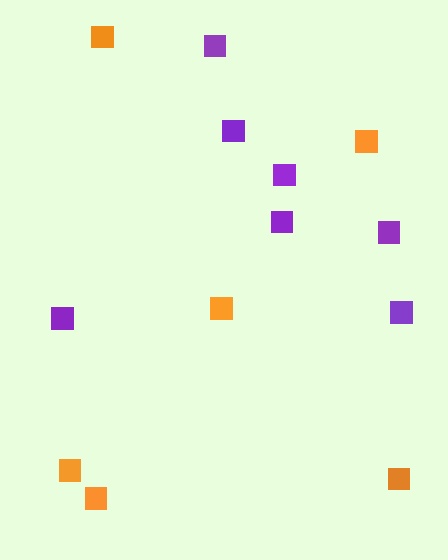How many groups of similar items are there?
There are 2 groups: one group of purple squares (7) and one group of orange squares (6).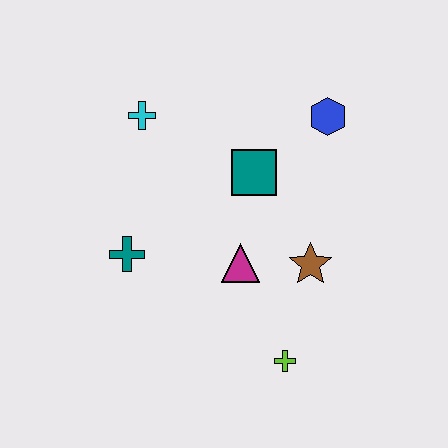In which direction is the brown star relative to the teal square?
The brown star is below the teal square.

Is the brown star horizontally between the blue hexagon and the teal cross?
Yes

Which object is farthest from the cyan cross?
The lime cross is farthest from the cyan cross.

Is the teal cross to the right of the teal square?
No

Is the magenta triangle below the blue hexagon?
Yes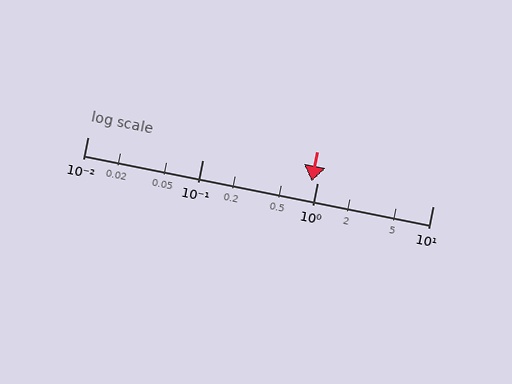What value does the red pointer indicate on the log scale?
The pointer indicates approximately 0.88.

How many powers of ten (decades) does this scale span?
The scale spans 3 decades, from 0.01 to 10.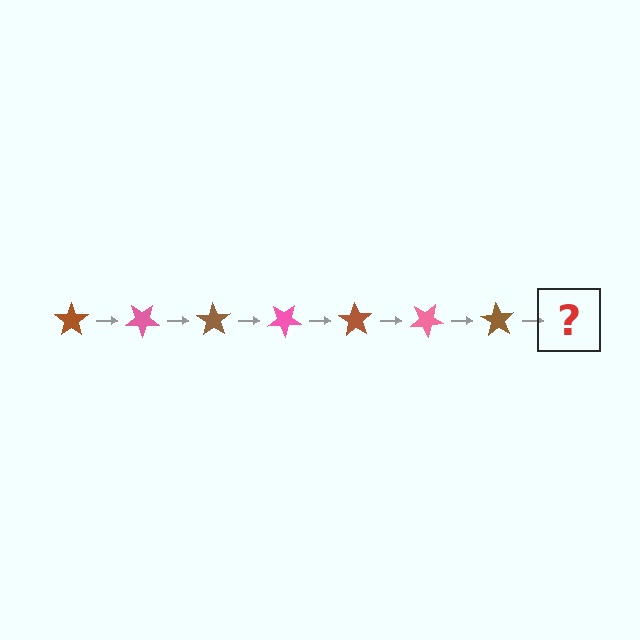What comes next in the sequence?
The next element should be a pink star, rotated 245 degrees from the start.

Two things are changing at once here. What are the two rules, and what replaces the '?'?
The two rules are that it rotates 35 degrees each step and the color cycles through brown and pink. The '?' should be a pink star, rotated 245 degrees from the start.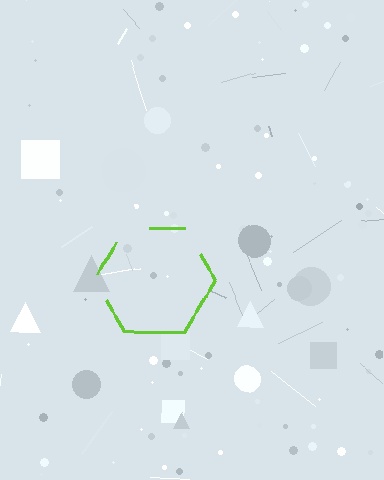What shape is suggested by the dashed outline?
The dashed outline suggests a hexagon.